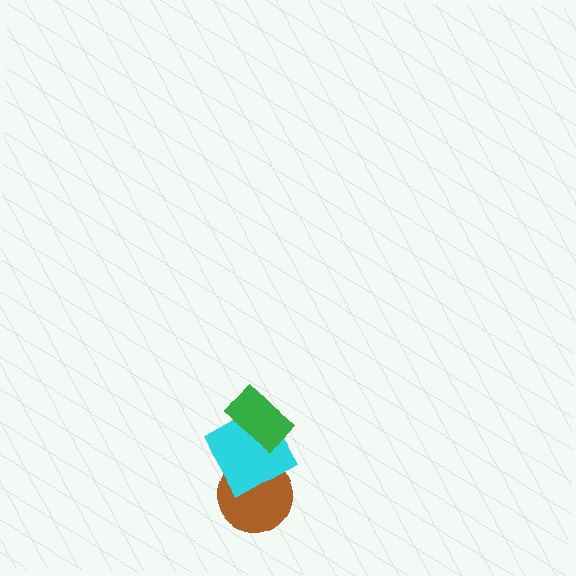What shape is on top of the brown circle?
The cyan square is on top of the brown circle.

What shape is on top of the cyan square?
The green rectangle is on top of the cyan square.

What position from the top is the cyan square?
The cyan square is 2nd from the top.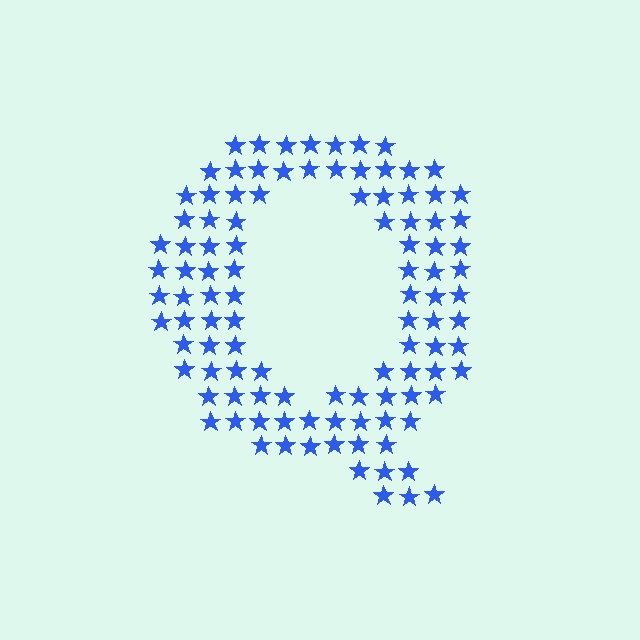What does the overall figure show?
The overall figure shows the letter Q.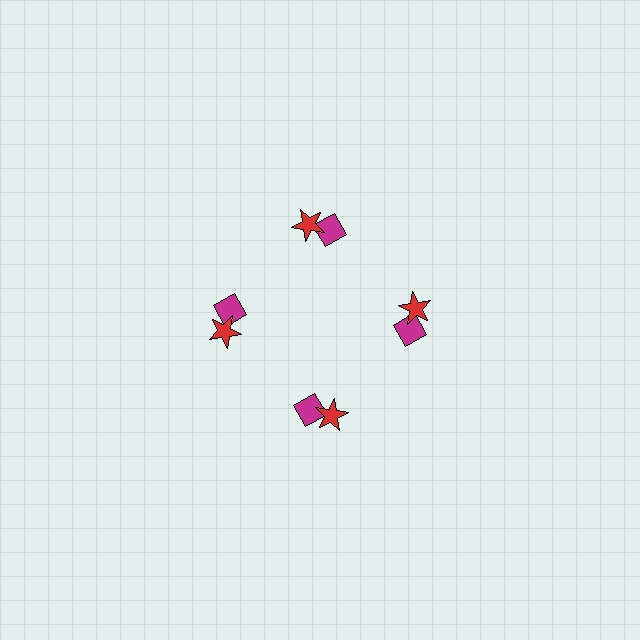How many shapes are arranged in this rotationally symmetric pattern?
There are 8 shapes, arranged in 4 groups of 2.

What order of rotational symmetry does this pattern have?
This pattern has 4-fold rotational symmetry.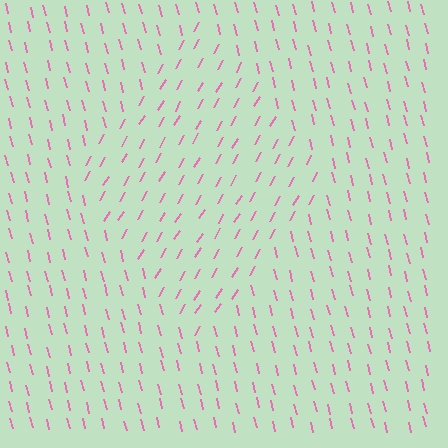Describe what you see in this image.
The image is filled with small pink line segments. A diamond region in the image has lines oriented differently from the surrounding lines, creating a visible texture boundary.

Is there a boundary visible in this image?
Yes, there is a texture boundary formed by a change in line orientation.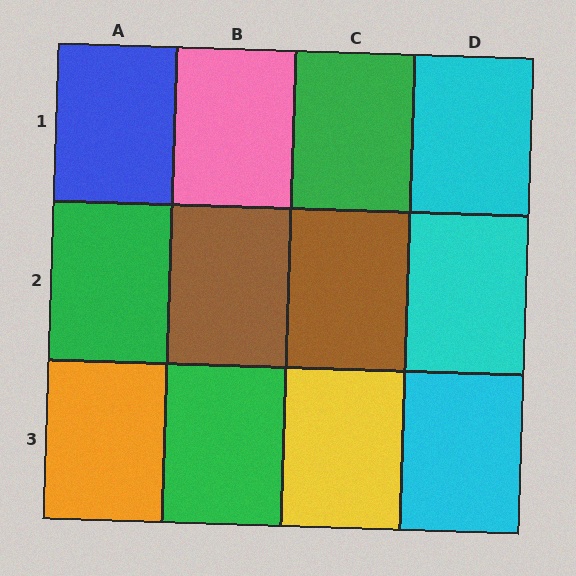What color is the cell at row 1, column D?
Cyan.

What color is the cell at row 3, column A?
Orange.